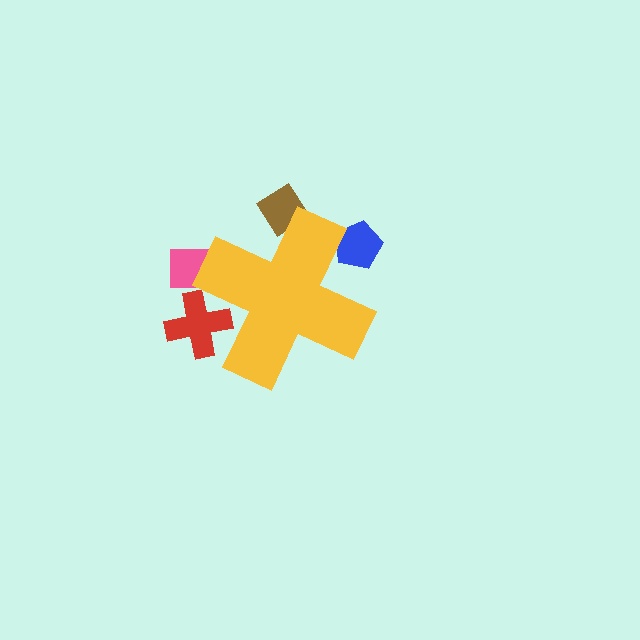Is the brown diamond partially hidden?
Yes, the brown diamond is partially hidden behind the yellow cross.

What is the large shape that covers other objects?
A yellow cross.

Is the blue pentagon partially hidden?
Yes, the blue pentagon is partially hidden behind the yellow cross.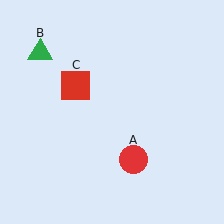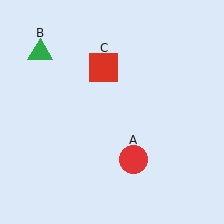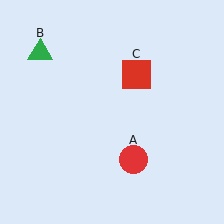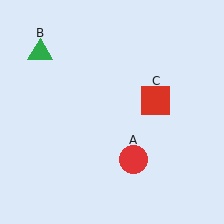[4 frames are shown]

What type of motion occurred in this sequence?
The red square (object C) rotated clockwise around the center of the scene.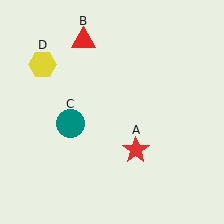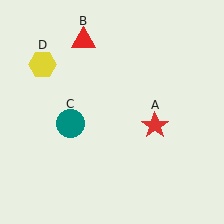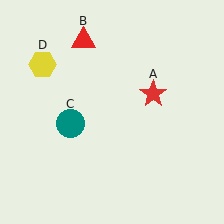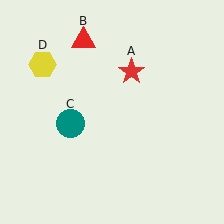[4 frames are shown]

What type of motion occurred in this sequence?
The red star (object A) rotated counterclockwise around the center of the scene.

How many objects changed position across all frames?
1 object changed position: red star (object A).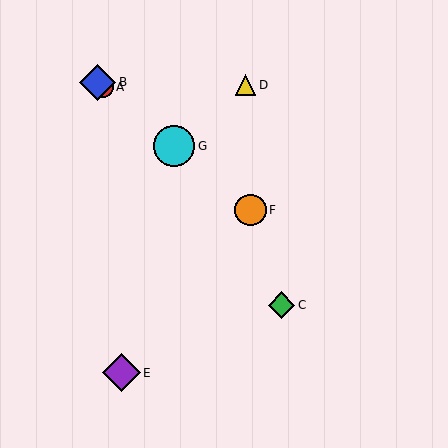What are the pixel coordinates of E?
Object E is at (121, 373).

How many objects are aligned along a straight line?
4 objects (A, B, F, G) are aligned along a straight line.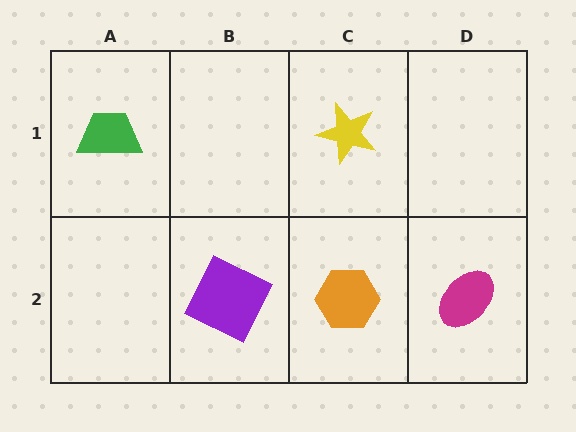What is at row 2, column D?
A magenta ellipse.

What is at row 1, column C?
A yellow star.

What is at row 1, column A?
A green trapezoid.